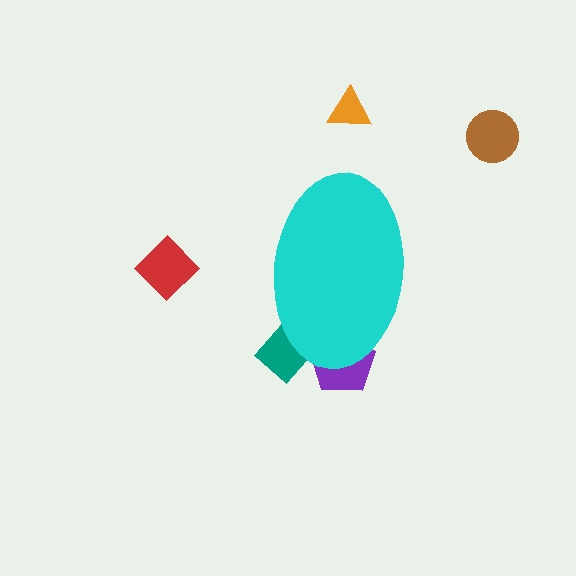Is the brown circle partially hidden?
No, the brown circle is fully visible.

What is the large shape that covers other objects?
A cyan ellipse.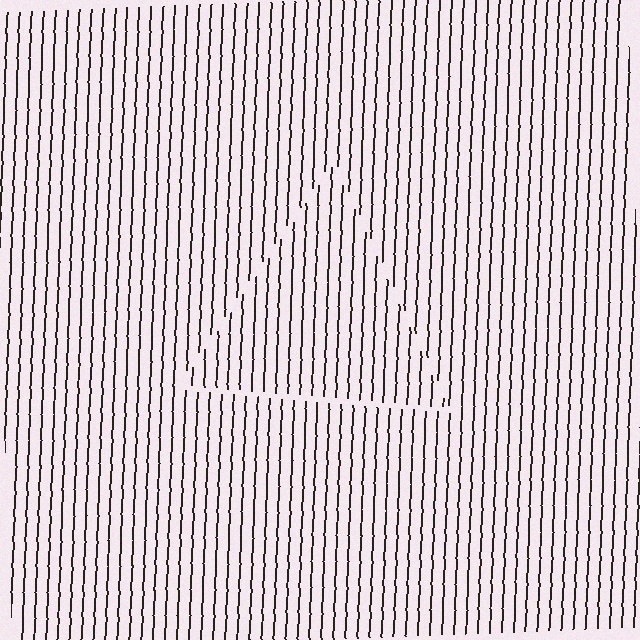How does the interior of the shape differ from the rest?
The interior of the shape contains the same grating, shifted by half a period — the contour is defined by the phase discontinuity where line-ends from the inner and outer gratings abut.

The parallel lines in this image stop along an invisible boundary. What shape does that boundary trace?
An illusory triangle. The interior of the shape contains the same grating, shifted by half a period — the contour is defined by the phase discontinuity where line-ends from the inner and outer gratings abut.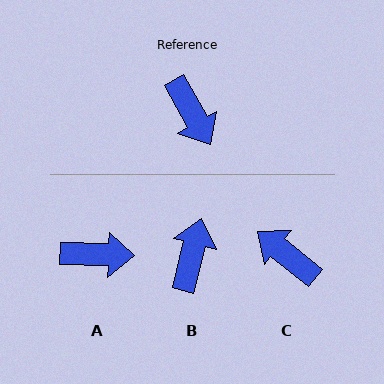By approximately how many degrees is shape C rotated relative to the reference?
Approximately 158 degrees clockwise.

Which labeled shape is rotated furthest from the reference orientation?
C, about 158 degrees away.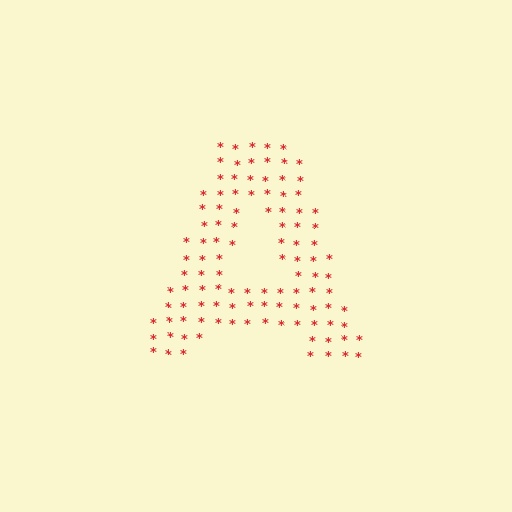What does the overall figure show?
The overall figure shows the letter A.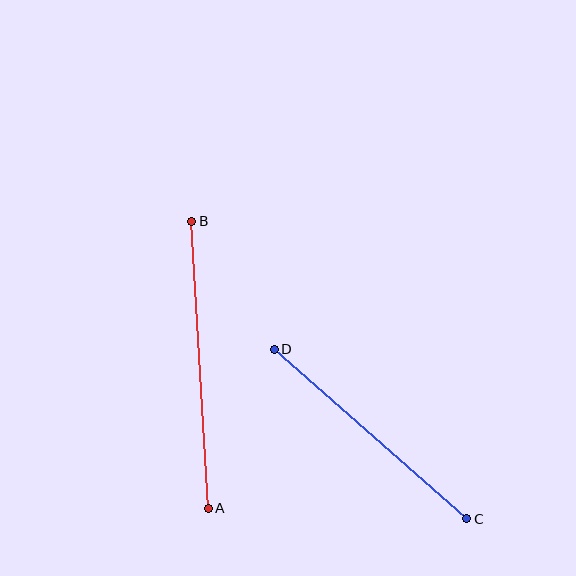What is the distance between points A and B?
The distance is approximately 287 pixels.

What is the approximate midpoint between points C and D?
The midpoint is at approximately (370, 434) pixels.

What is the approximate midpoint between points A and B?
The midpoint is at approximately (200, 365) pixels.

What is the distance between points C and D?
The distance is approximately 256 pixels.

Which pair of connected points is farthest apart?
Points A and B are farthest apart.